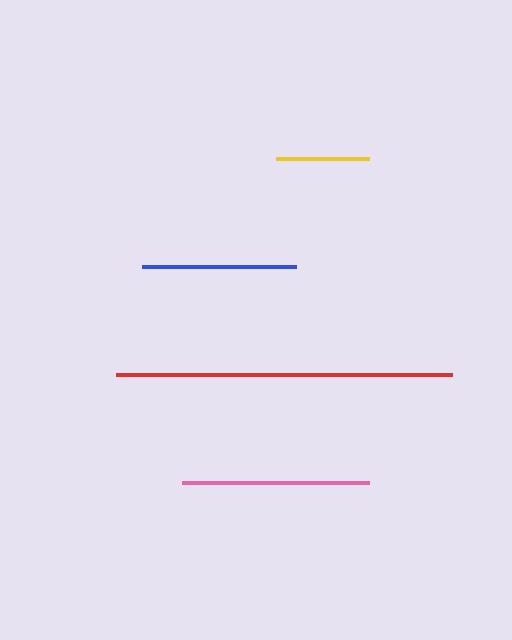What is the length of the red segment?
The red segment is approximately 336 pixels long.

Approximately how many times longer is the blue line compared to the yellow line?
The blue line is approximately 1.6 times the length of the yellow line.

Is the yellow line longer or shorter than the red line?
The red line is longer than the yellow line.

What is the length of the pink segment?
The pink segment is approximately 187 pixels long.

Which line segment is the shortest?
The yellow line is the shortest at approximately 94 pixels.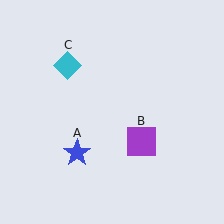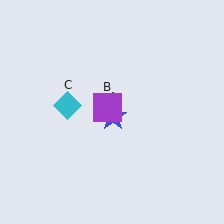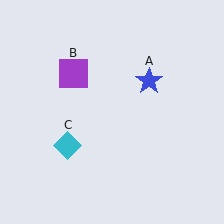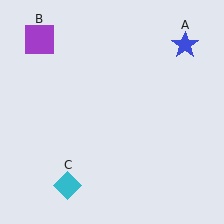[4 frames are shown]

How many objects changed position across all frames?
3 objects changed position: blue star (object A), purple square (object B), cyan diamond (object C).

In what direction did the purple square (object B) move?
The purple square (object B) moved up and to the left.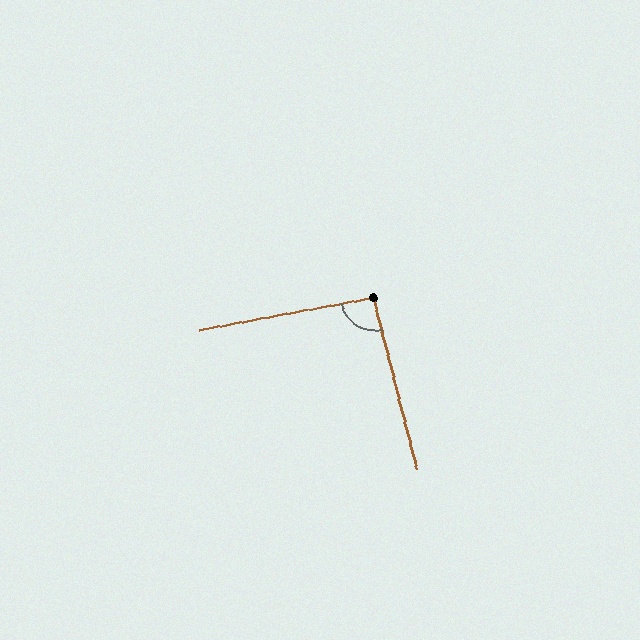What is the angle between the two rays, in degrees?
Approximately 93 degrees.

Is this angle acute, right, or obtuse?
It is approximately a right angle.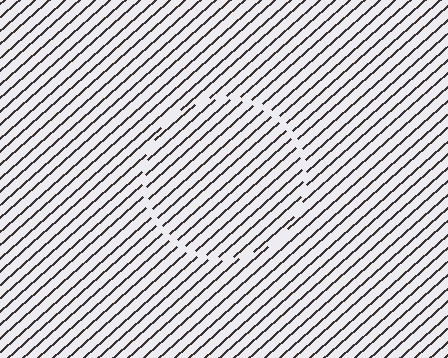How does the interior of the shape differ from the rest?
The interior of the shape contains the same grating, shifted by half a period — the contour is defined by the phase discontinuity where line-ends from the inner and outer gratings abut.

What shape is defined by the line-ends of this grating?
An illusory circle. The interior of the shape contains the same grating, shifted by half a period — the contour is defined by the phase discontinuity where line-ends from the inner and outer gratings abut.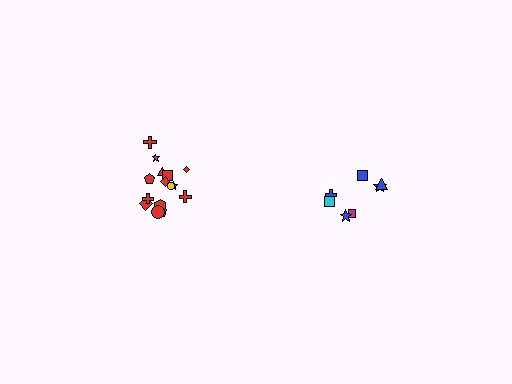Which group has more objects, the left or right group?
The left group.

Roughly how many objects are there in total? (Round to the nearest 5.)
Roughly 20 objects in total.